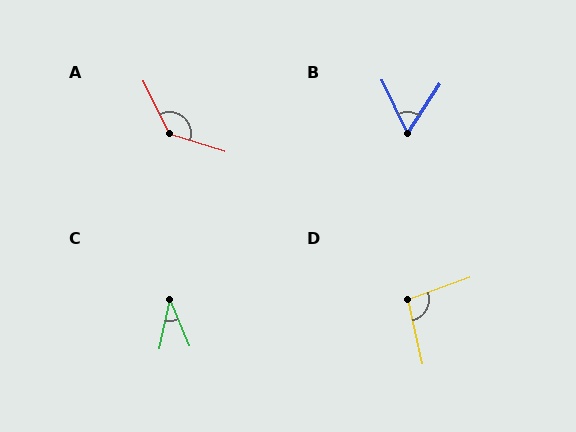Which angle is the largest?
A, at approximately 134 degrees.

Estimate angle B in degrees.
Approximately 59 degrees.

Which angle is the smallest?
C, at approximately 34 degrees.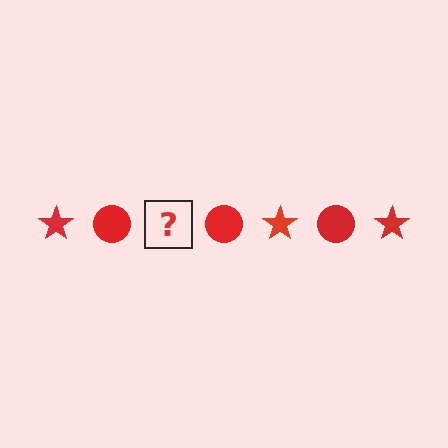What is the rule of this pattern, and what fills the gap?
The rule is that the pattern cycles through star, circle shapes in red. The gap should be filled with a red star.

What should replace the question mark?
The question mark should be replaced with a red star.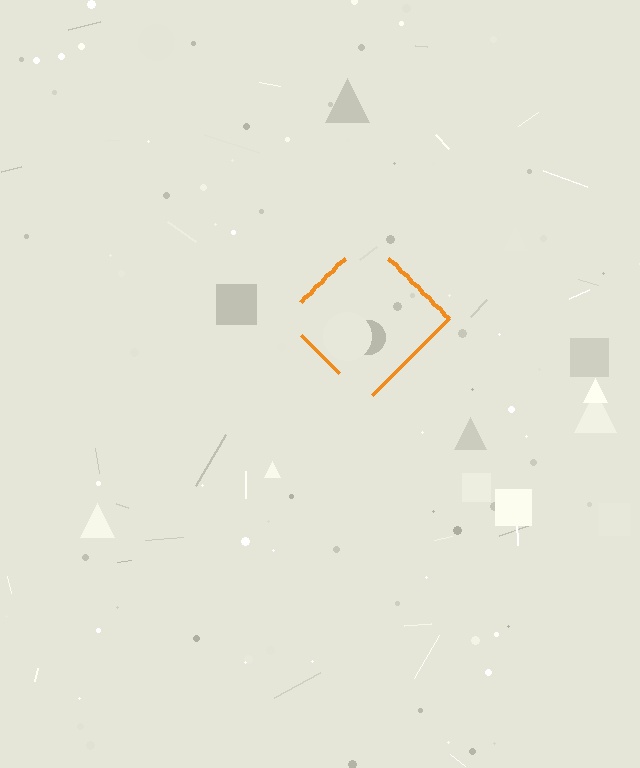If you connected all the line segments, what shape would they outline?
They would outline a diamond.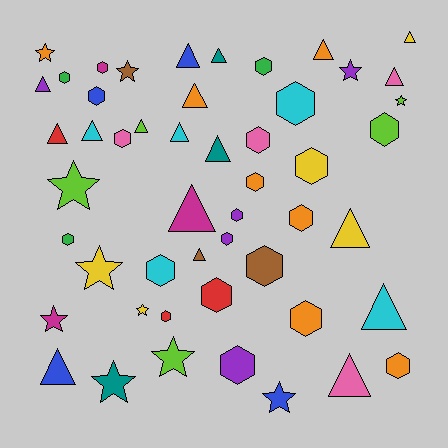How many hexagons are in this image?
There are 21 hexagons.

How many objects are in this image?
There are 50 objects.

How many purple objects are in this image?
There are 5 purple objects.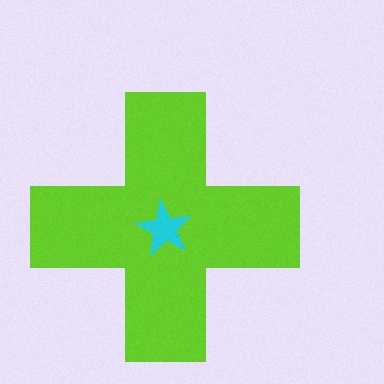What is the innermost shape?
The cyan star.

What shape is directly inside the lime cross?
The cyan star.